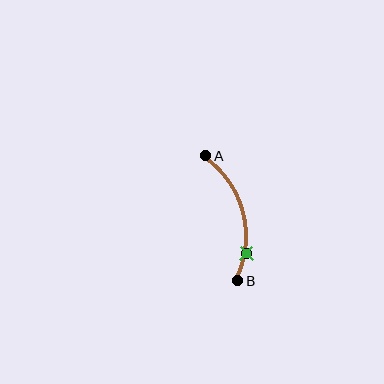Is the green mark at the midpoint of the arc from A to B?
No. The green mark lies on the arc but is closer to endpoint B. The arc midpoint would be at the point on the curve equidistant along the arc from both A and B.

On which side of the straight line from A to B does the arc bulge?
The arc bulges to the right of the straight line connecting A and B.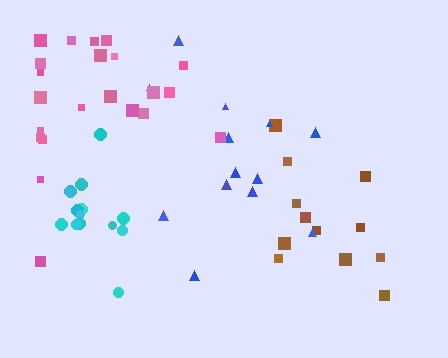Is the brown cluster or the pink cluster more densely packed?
Brown.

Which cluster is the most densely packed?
Cyan.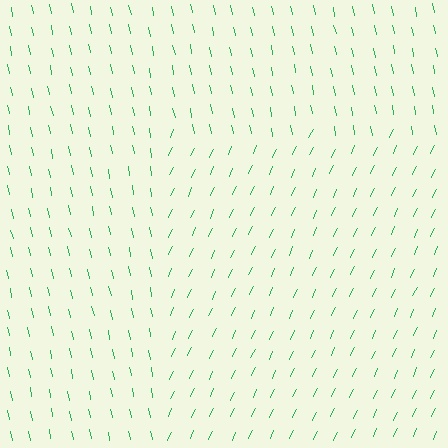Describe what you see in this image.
The image is filled with small green line segments. A rectangle region in the image has lines oriented differently from the surrounding lines, creating a visible texture boundary.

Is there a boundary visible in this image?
Yes, there is a texture boundary formed by a change in line orientation.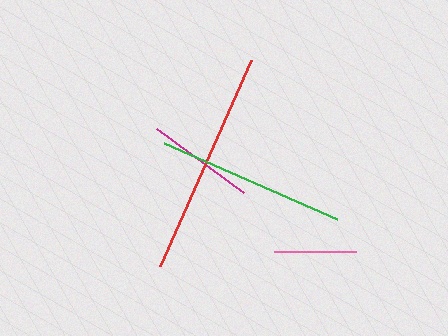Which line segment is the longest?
The red line is the longest at approximately 226 pixels.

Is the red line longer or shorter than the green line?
The red line is longer than the green line.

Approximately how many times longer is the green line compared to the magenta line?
The green line is approximately 1.8 times the length of the magenta line.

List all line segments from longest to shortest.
From longest to shortest: red, green, magenta, pink.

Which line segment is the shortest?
The pink line is the shortest at approximately 82 pixels.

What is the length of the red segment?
The red segment is approximately 226 pixels long.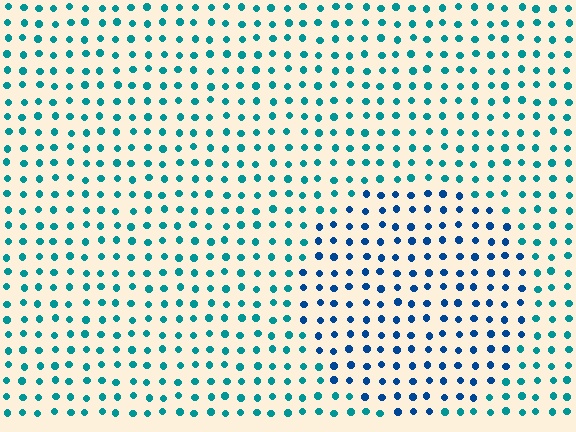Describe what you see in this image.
The image is filled with small teal elements in a uniform arrangement. A circle-shaped region is visible where the elements are tinted to a slightly different hue, forming a subtle color boundary.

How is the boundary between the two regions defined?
The boundary is defined purely by a slight shift in hue (about 32 degrees). Spacing, size, and orientation are identical on both sides.